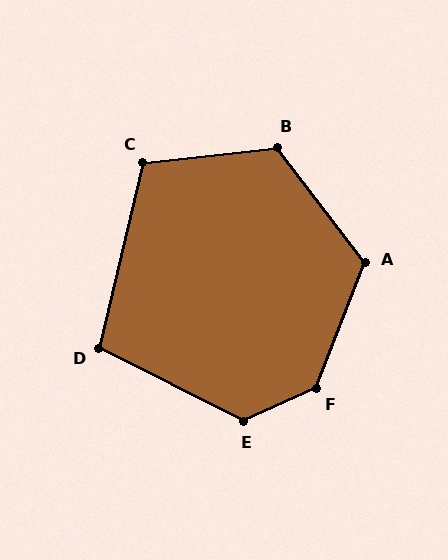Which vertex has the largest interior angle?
F, at approximately 135 degrees.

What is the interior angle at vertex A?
Approximately 121 degrees (obtuse).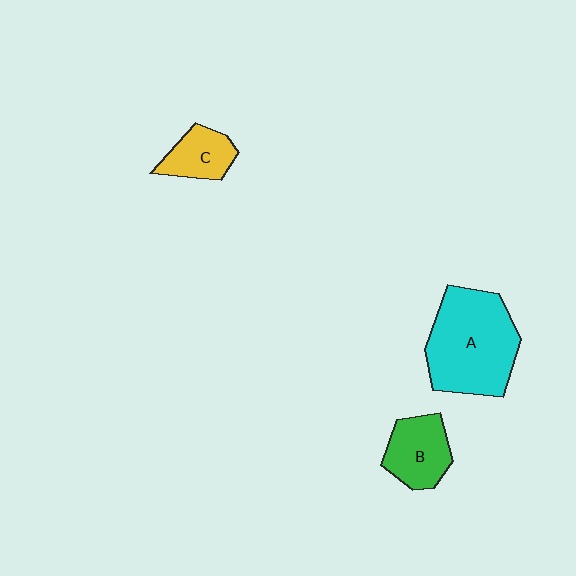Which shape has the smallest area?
Shape C (yellow).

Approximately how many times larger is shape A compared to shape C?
Approximately 2.7 times.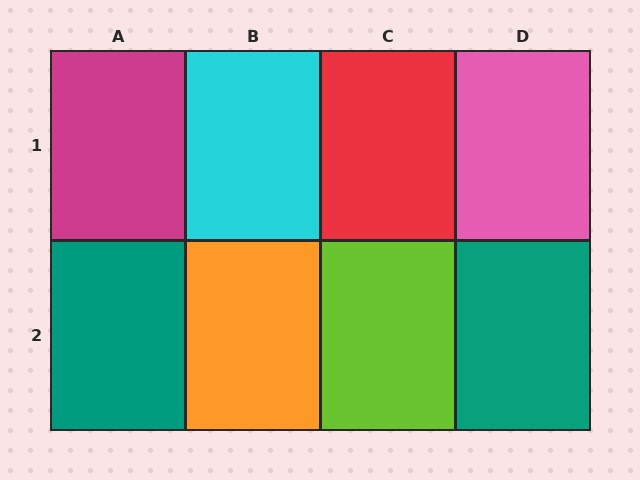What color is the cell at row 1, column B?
Cyan.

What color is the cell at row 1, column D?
Pink.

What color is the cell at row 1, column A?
Magenta.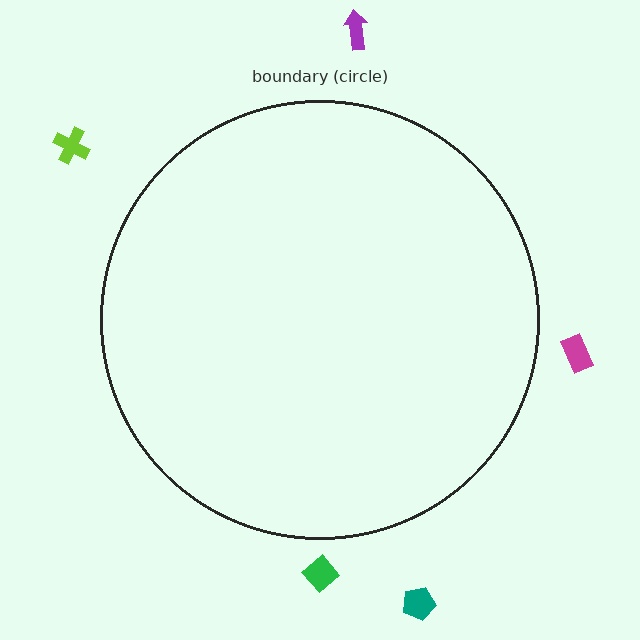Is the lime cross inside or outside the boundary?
Outside.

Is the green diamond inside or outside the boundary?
Outside.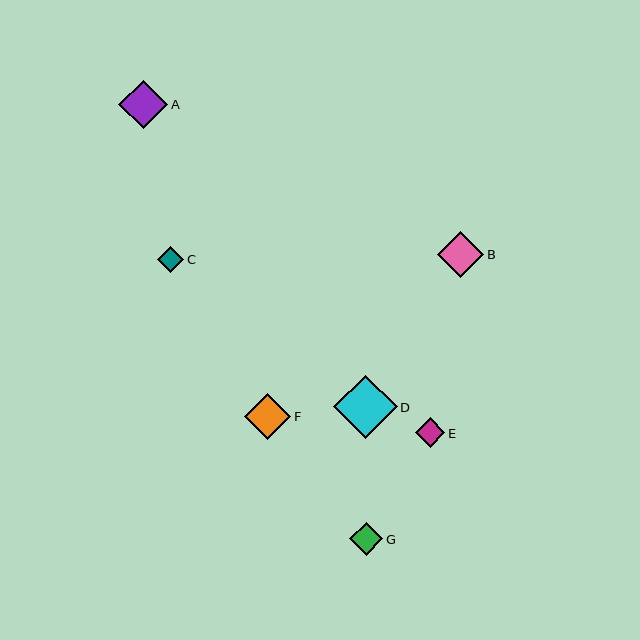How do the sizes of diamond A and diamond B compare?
Diamond A and diamond B are approximately the same size.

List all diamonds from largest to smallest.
From largest to smallest: D, A, F, B, G, E, C.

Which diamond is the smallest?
Diamond C is the smallest with a size of approximately 26 pixels.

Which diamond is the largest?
Diamond D is the largest with a size of approximately 63 pixels.